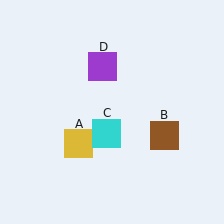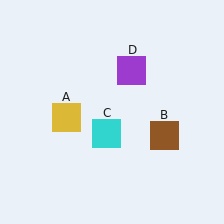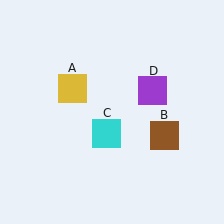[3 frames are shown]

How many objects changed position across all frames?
2 objects changed position: yellow square (object A), purple square (object D).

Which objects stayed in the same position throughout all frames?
Brown square (object B) and cyan square (object C) remained stationary.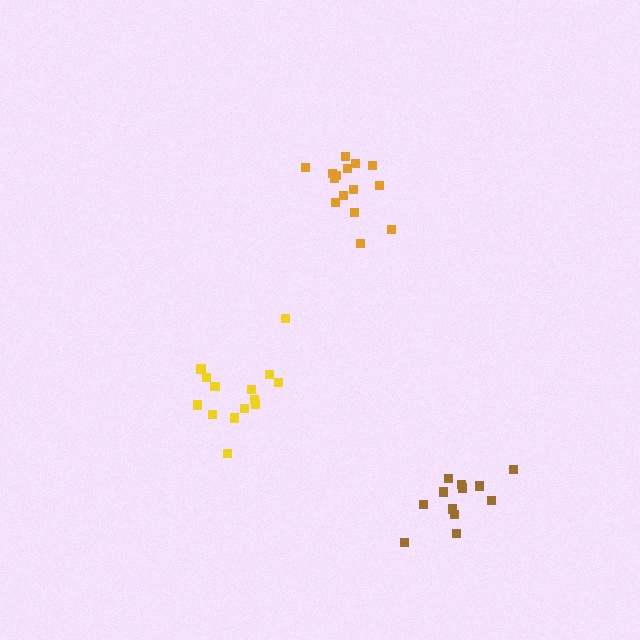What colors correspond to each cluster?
The clusters are colored: orange, yellow, brown.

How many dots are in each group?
Group 1: 15 dots, Group 2: 14 dots, Group 3: 12 dots (41 total).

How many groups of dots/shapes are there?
There are 3 groups.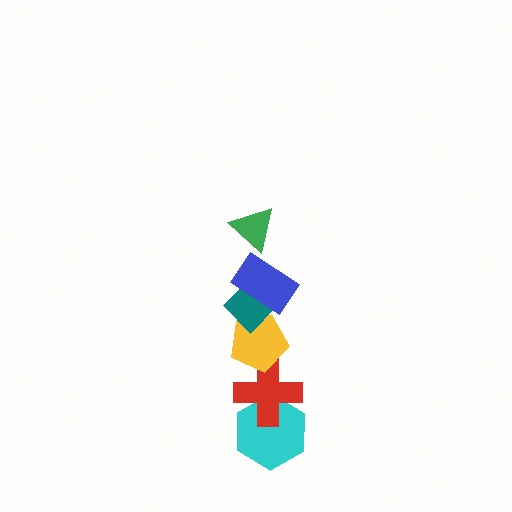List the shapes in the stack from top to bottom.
From top to bottom: the green triangle, the blue rectangle, the teal diamond, the yellow pentagon, the red cross, the cyan hexagon.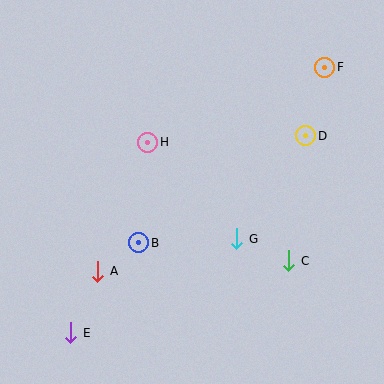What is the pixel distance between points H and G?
The distance between H and G is 131 pixels.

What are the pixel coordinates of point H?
Point H is at (148, 142).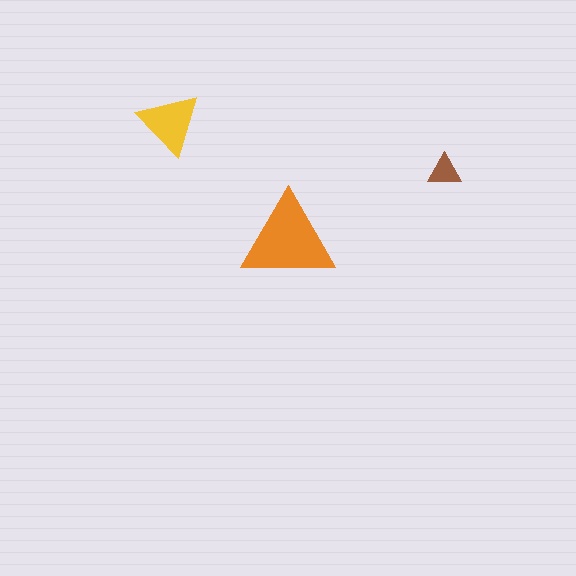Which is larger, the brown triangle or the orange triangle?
The orange one.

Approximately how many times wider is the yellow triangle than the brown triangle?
About 2 times wider.